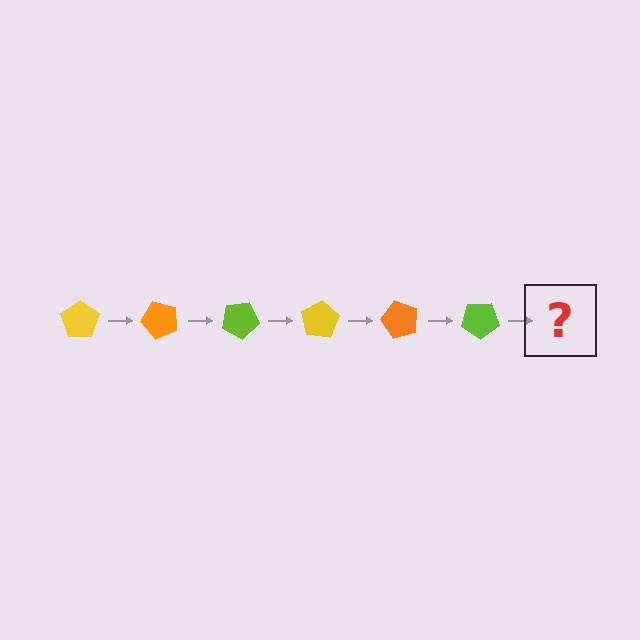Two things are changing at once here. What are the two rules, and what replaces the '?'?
The two rules are that it rotates 50 degrees each step and the color cycles through yellow, orange, and lime. The '?' should be a yellow pentagon, rotated 300 degrees from the start.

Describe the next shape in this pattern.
It should be a yellow pentagon, rotated 300 degrees from the start.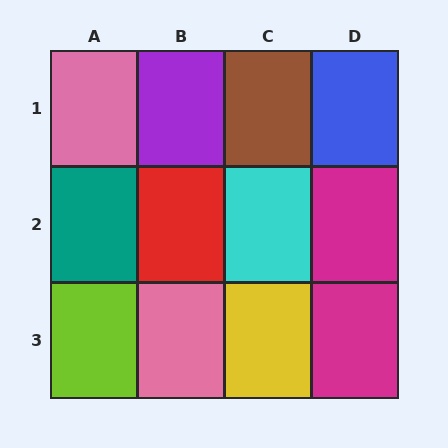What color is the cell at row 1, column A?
Pink.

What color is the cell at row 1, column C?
Brown.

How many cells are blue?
1 cell is blue.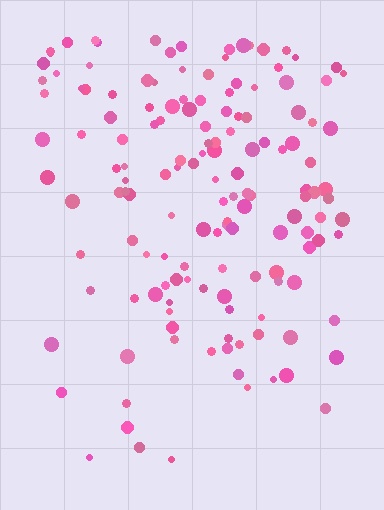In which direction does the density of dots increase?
From bottom to top, with the top side densest.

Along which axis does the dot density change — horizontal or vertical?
Vertical.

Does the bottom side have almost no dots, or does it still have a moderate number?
Still a moderate number, just noticeably fewer than the top.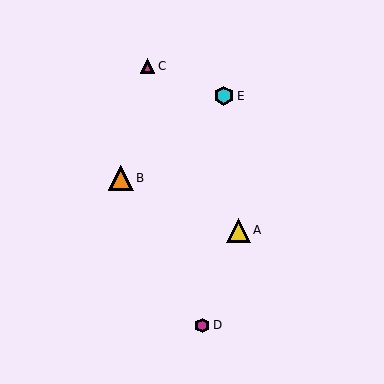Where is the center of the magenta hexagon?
The center of the magenta hexagon is at (202, 325).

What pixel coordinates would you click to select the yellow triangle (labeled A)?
Click at (238, 230) to select the yellow triangle A.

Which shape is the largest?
The orange triangle (labeled B) is the largest.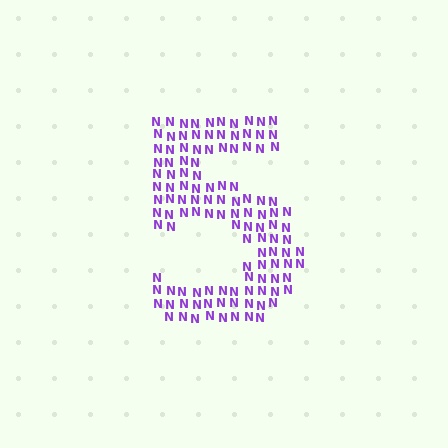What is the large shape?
The large shape is the digit 5.